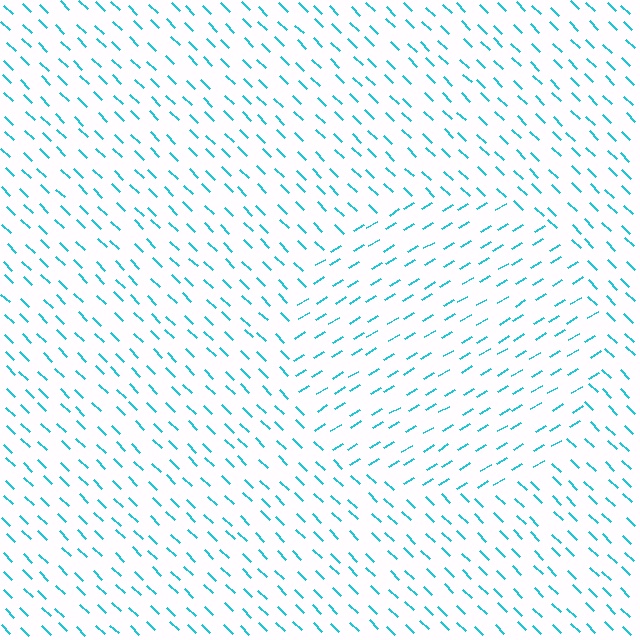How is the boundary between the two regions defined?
The boundary is defined purely by a change in line orientation (approximately 76 degrees difference). All lines are the same color and thickness.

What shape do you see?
I see a circle.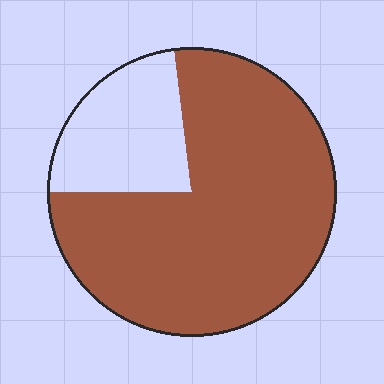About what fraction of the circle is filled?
About three quarters (3/4).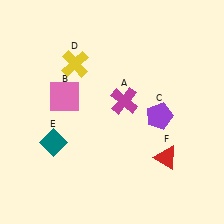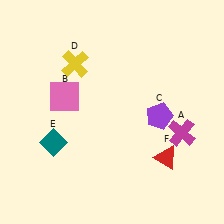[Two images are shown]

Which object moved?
The magenta cross (A) moved right.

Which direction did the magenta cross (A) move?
The magenta cross (A) moved right.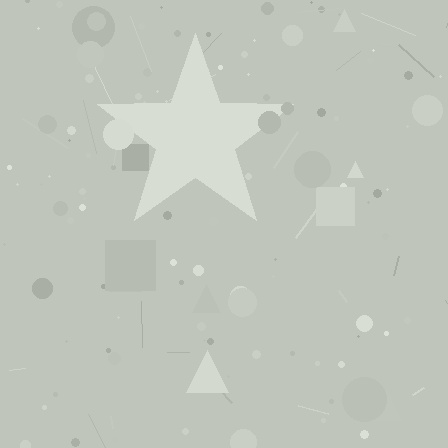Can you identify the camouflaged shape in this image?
The camouflaged shape is a star.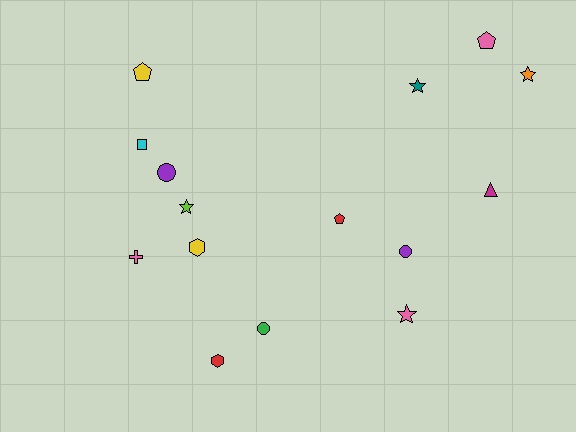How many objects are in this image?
There are 15 objects.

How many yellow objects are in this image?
There are 2 yellow objects.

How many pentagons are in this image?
There are 3 pentagons.